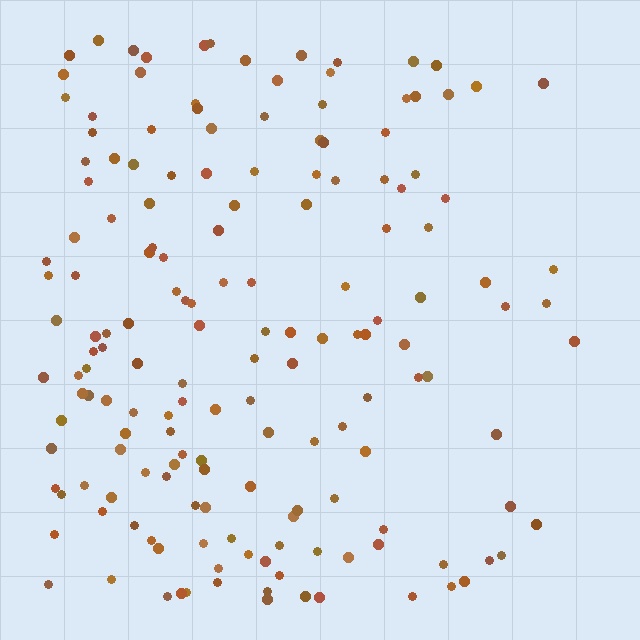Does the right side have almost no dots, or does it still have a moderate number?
Still a moderate number, just noticeably fewer than the left.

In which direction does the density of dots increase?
From right to left, with the left side densest.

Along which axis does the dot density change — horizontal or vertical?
Horizontal.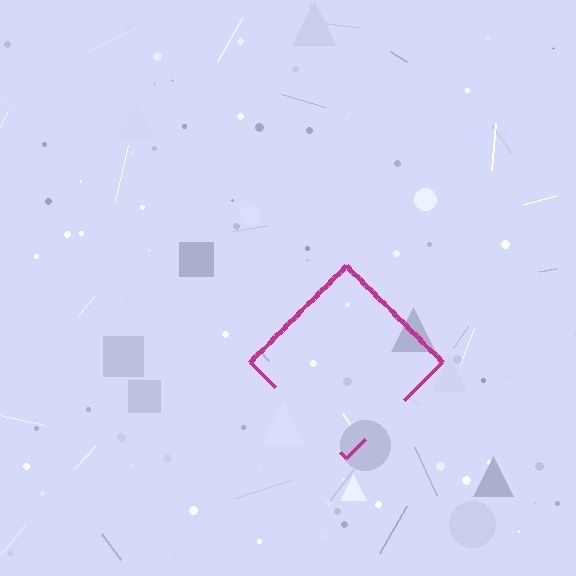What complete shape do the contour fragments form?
The contour fragments form a diamond.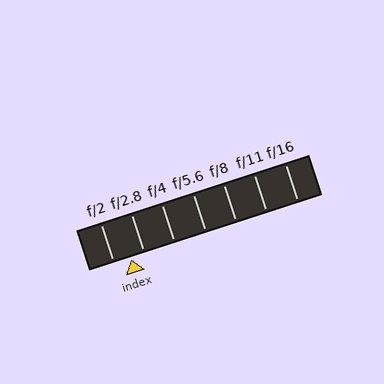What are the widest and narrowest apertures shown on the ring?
The widest aperture shown is f/2 and the narrowest is f/16.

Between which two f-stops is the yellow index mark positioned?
The index mark is between f/2 and f/2.8.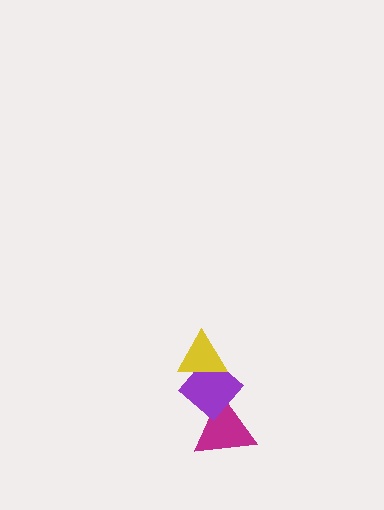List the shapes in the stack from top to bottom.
From top to bottom: the yellow triangle, the purple diamond, the magenta triangle.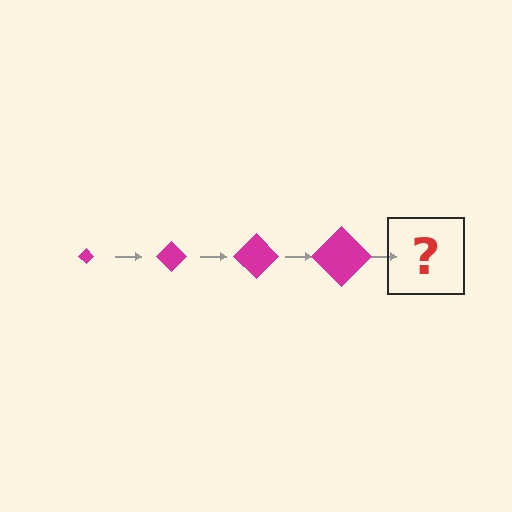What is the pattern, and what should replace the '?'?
The pattern is that the diamond gets progressively larger each step. The '?' should be a magenta diamond, larger than the previous one.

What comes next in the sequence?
The next element should be a magenta diamond, larger than the previous one.